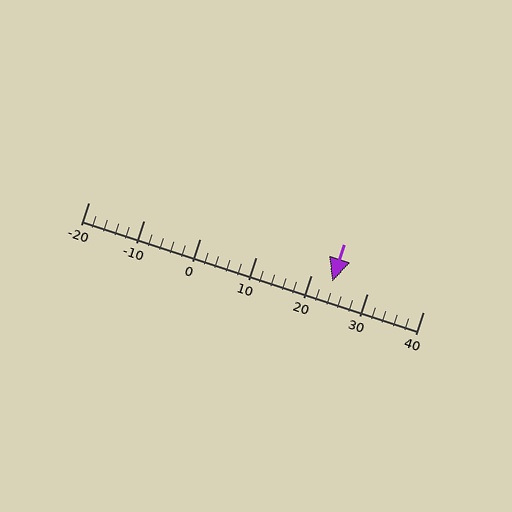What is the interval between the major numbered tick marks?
The major tick marks are spaced 10 units apart.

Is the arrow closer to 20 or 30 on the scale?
The arrow is closer to 20.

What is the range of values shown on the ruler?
The ruler shows values from -20 to 40.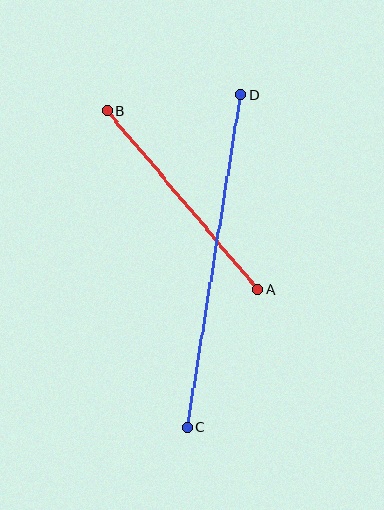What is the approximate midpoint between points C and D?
The midpoint is at approximately (214, 261) pixels.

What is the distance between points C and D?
The distance is approximately 337 pixels.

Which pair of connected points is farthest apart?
Points C and D are farthest apart.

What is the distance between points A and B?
The distance is approximately 234 pixels.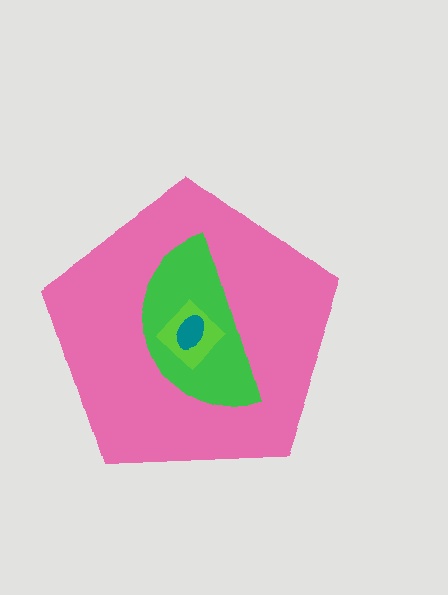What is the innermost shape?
The teal ellipse.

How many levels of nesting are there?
4.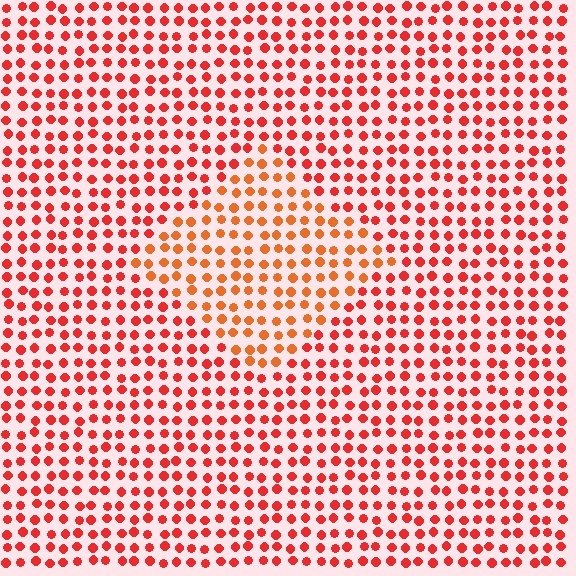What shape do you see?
I see a diamond.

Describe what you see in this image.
The image is filled with small red elements in a uniform arrangement. A diamond-shaped region is visible where the elements are tinted to a slightly different hue, forming a subtle color boundary.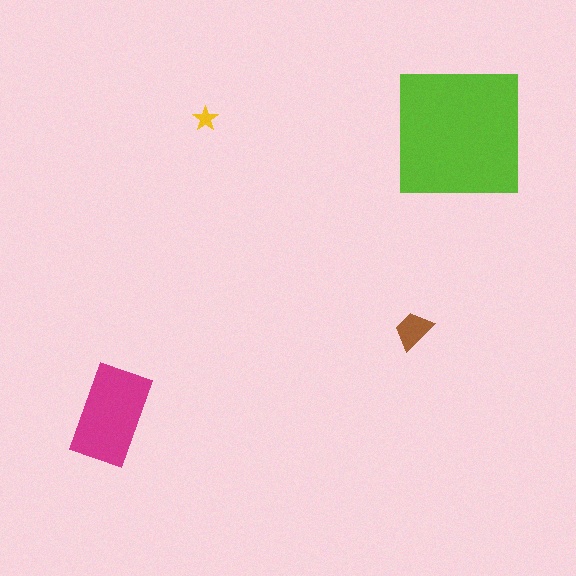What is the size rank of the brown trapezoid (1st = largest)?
3rd.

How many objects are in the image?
There are 4 objects in the image.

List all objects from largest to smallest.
The lime square, the magenta rectangle, the brown trapezoid, the yellow star.